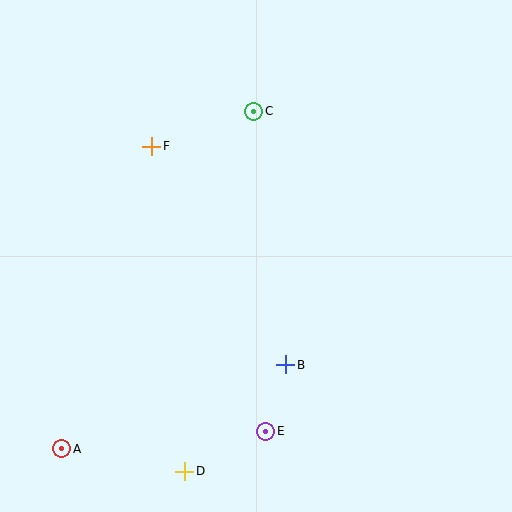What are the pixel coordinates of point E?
Point E is at (266, 431).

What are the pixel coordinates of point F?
Point F is at (152, 146).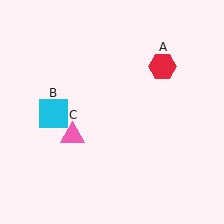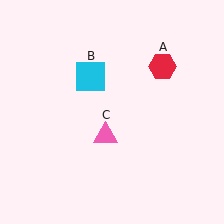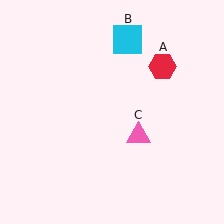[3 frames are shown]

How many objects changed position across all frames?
2 objects changed position: cyan square (object B), pink triangle (object C).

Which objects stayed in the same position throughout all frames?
Red hexagon (object A) remained stationary.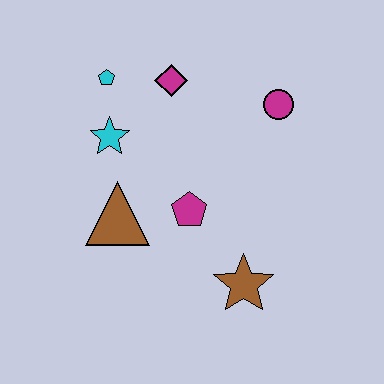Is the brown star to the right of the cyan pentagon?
Yes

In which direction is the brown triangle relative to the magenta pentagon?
The brown triangle is to the left of the magenta pentagon.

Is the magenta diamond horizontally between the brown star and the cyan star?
Yes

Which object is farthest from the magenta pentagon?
The cyan pentagon is farthest from the magenta pentagon.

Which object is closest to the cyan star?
The cyan pentagon is closest to the cyan star.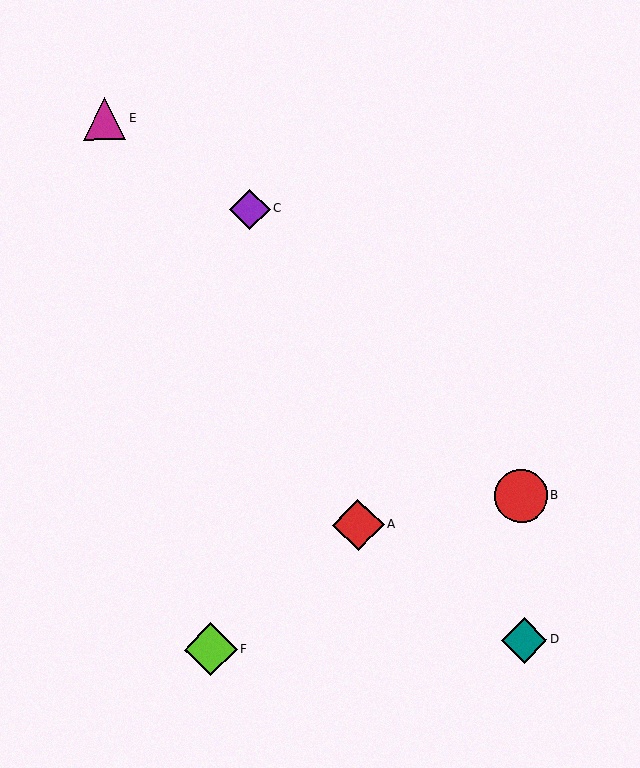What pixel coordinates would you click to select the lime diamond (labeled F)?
Click at (210, 650) to select the lime diamond F.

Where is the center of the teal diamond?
The center of the teal diamond is at (524, 640).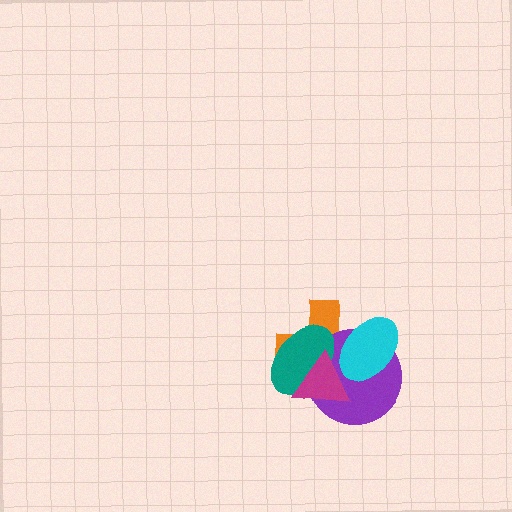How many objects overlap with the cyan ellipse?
4 objects overlap with the cyan ellipse.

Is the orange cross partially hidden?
Yes, it is partially covered by another shape.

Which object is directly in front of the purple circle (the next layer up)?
The teal ellipse is directly in front of the purple circle.